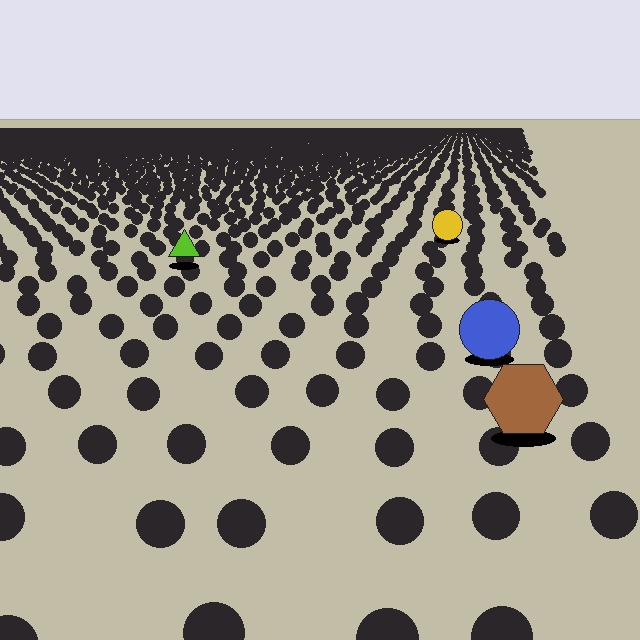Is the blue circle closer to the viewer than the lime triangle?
Yes. The blue circle is closer — you can tell from the texture gradient: the ground texture is coarser near it.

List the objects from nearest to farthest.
From nearest to farthest: the brown hexagon, the blue circle, the lime triangle, the yellow circle.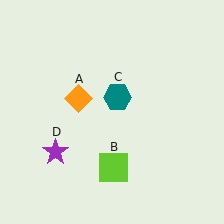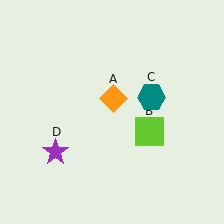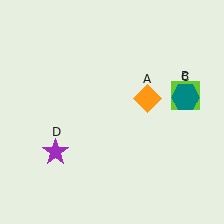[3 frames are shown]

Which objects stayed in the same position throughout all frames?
Purple star (object D) remained stationary.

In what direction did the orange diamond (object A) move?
The orange diamond (object A) moved right.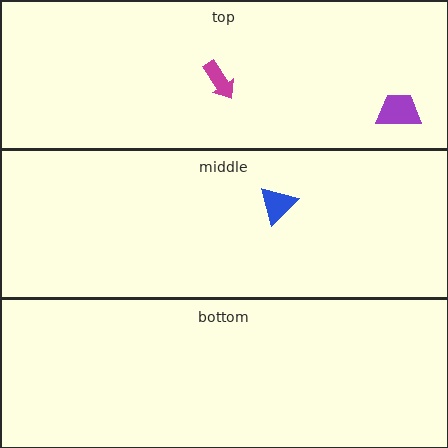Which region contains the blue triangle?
The middle region.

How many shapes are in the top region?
2.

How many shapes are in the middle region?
1.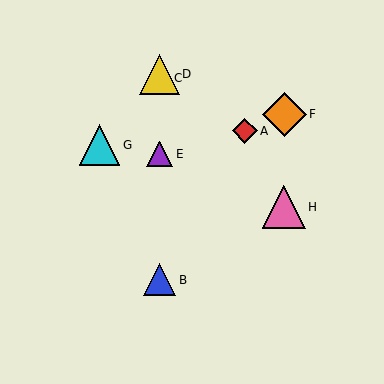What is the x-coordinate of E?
Object E is at x≈160.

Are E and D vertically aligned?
Yes, both are at x≈160.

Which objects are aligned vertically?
Objects B, C, D, E are aligned vertically.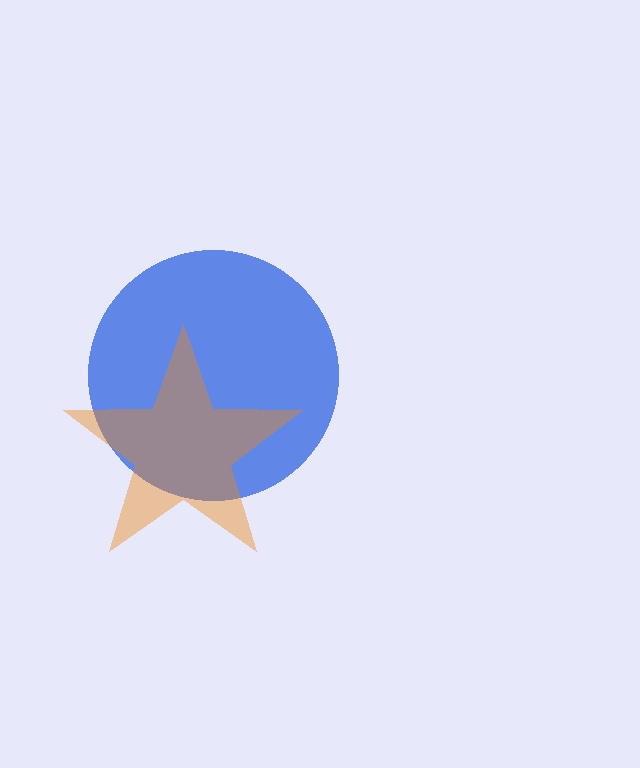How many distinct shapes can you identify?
There are 2 distinct shapes: a blue circle, an orange star.